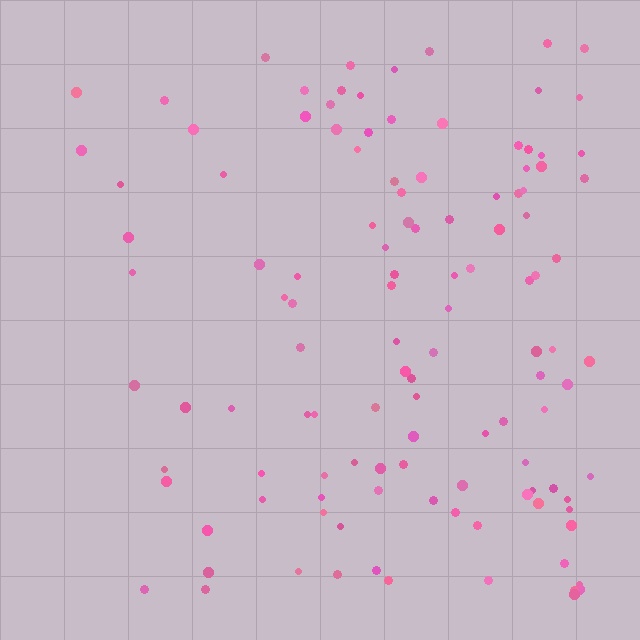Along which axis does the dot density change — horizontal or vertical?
Horizontal.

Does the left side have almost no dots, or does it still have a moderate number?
Still a moderate number, just noticeably fewer than the right.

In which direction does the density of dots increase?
From left to right, with the right side densest.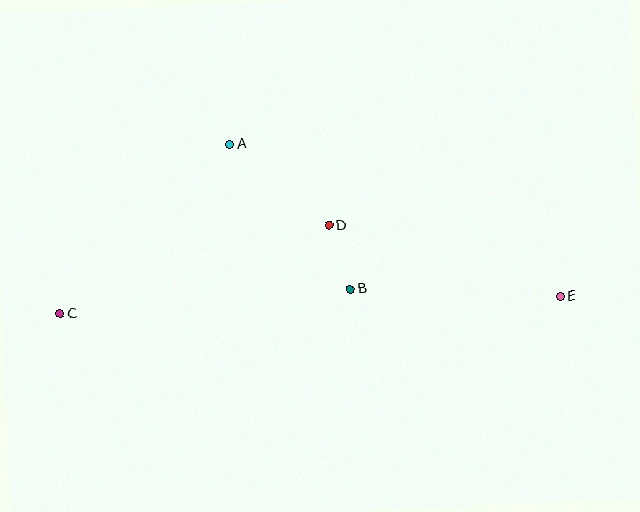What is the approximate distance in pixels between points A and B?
The distance between A and B is approximately 189 pixels.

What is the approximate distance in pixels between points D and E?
The distance between D and E is approximately 242 pixels.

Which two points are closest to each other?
Points B and D are closest to each other.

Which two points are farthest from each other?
Points C and E are farthest from each other.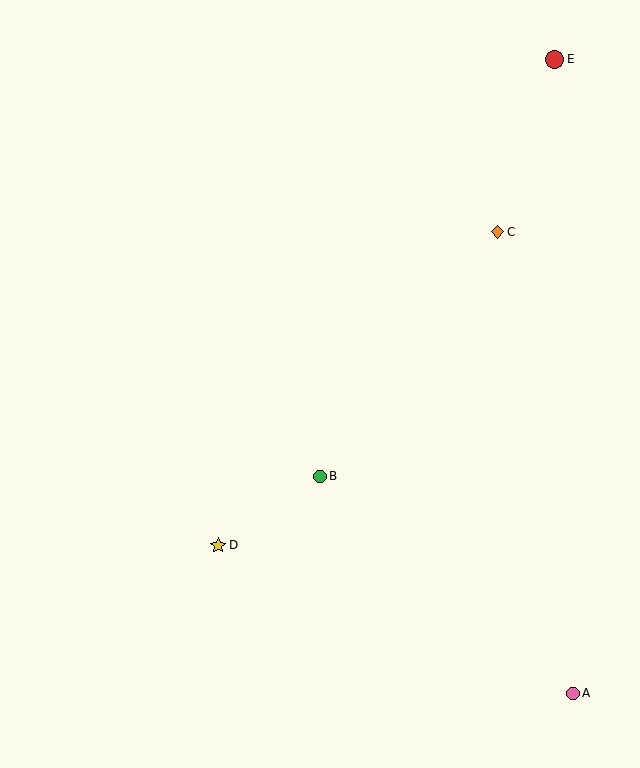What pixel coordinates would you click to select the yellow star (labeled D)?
Click at (218, 545) to select the yellow star D.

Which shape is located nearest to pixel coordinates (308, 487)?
The green circle (labeled B) at (320, 476) is nearest to that location.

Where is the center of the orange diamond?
The center of the orange diamond is at (498, 232).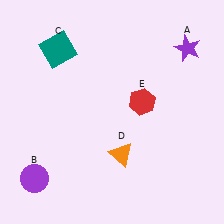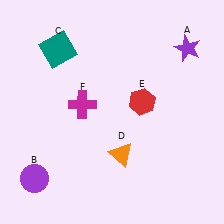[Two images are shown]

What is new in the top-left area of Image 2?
A magenta cross (F) was added in the top-left area of Image 2.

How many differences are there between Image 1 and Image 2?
There is 1 difference between the two images.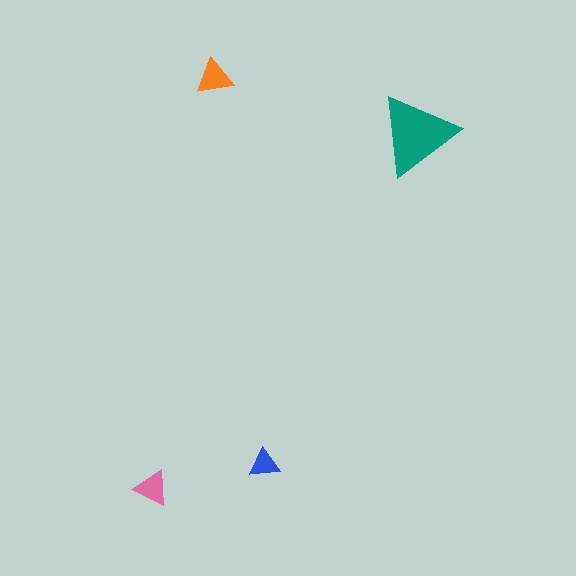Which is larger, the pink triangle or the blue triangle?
The pink one.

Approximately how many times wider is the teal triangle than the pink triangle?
About 2.5 times wider.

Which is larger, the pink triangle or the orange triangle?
The orange one.